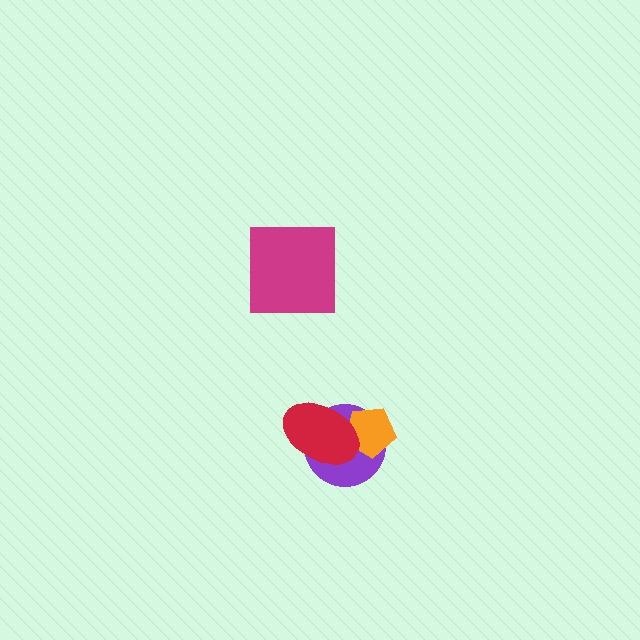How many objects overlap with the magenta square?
0 objects overlap with the magenta square.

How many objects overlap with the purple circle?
2 objects overlap with the purple circle.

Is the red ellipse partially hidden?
No, no other shape covers it.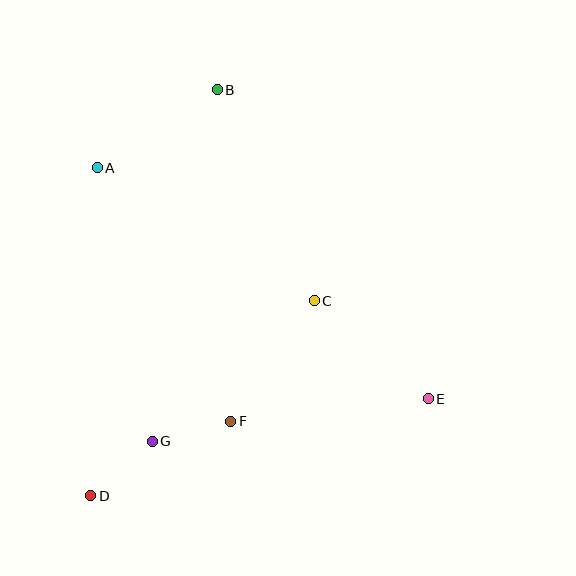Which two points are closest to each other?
Points F and G are closest to each other.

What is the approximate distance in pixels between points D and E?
The distance between D and E is approximately 352 pixels.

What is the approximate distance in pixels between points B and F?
The distance between B and F is approximately 331 pixels.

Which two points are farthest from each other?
Points B and D are farthest from each other.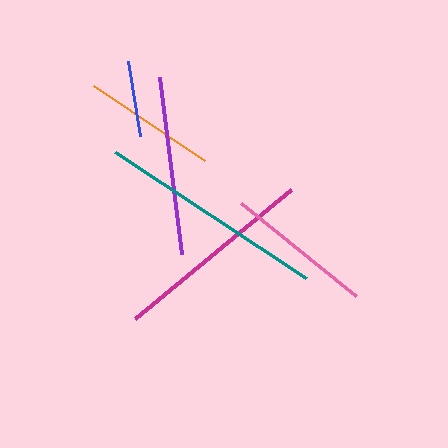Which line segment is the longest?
The teal line is the longest at approximately 229 pixels.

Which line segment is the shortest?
The blue line is the shortest at approximately 76 pixels.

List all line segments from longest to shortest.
From longest to shortest: teal, magenta, purple, pink, orange, blue.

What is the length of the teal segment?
The teal segment is approximately 229 pixels long.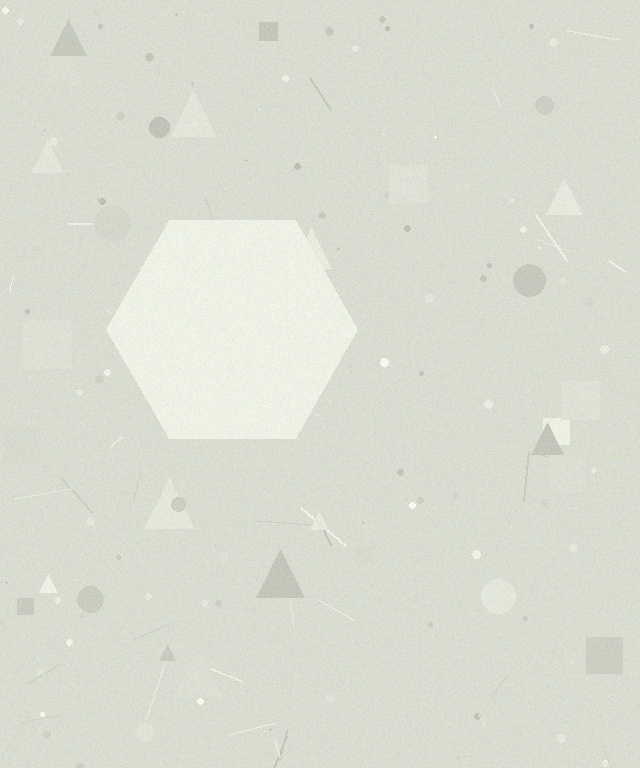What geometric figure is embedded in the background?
A hexagon is embedded in the background.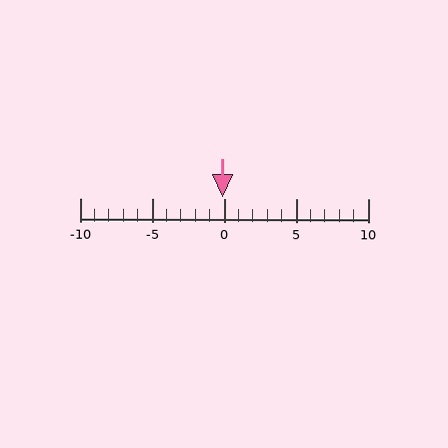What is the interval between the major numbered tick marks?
The major tick marks are spaced 5 units apart.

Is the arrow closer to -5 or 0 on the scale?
The arrow is closer to 0.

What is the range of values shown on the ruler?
The ruler shows values from -10 to 10.